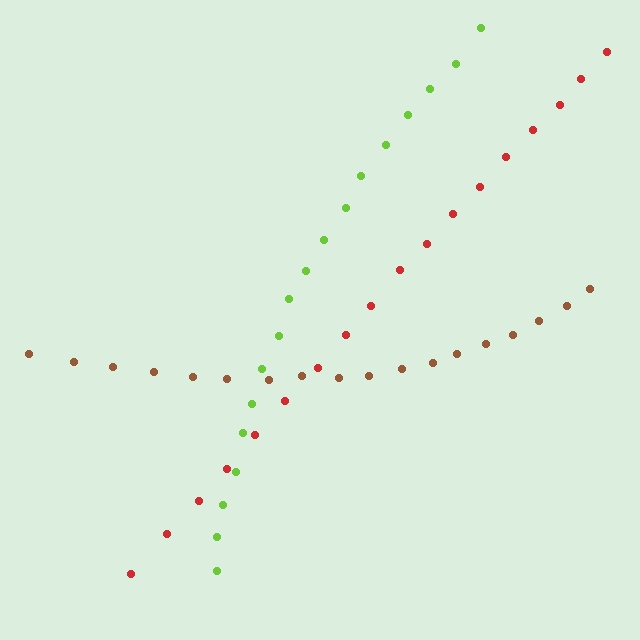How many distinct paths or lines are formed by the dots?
There are 3 distinct paths.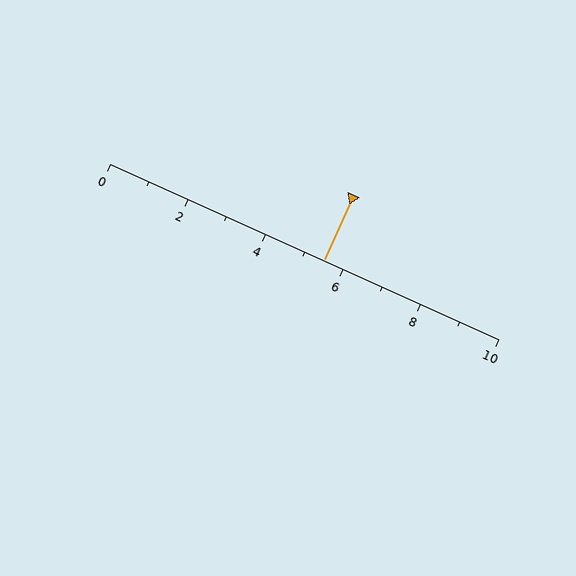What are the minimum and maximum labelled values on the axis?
The axis runs from 0 to 10.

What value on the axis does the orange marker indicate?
The marker indicates approximately 5.5.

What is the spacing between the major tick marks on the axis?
The major ticks are spaced 2 apart.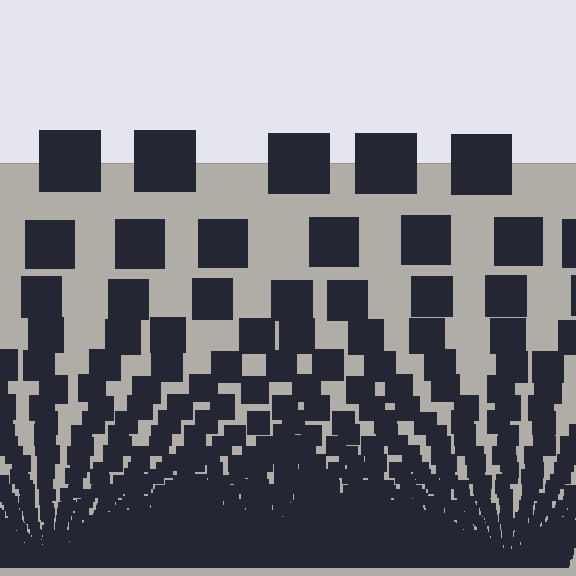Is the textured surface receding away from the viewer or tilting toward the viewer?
The surface appears to tilt toward the viewer. Texture elements get larger and sparser toward the top.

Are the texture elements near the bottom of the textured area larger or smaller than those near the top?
Smaller. The gradient is inverted — elements near the bottom are smaller and denser.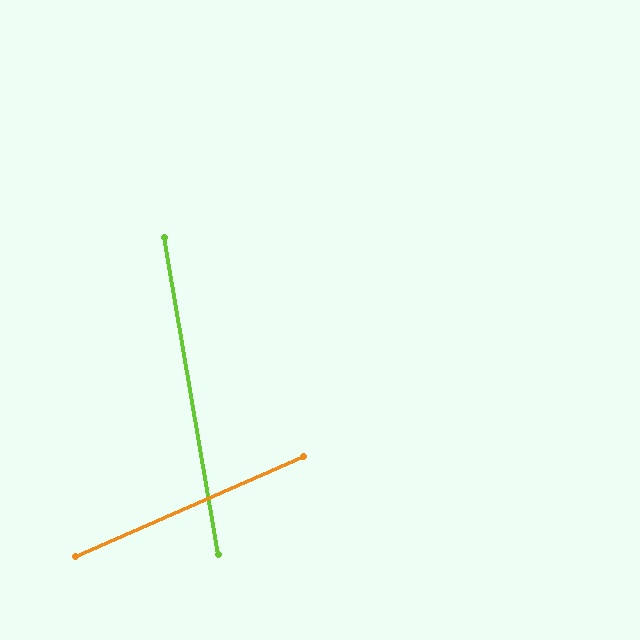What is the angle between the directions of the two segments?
Approximately 76 degrees.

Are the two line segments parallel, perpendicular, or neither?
Neither parallel nor perpendicular — they differ by about 76°.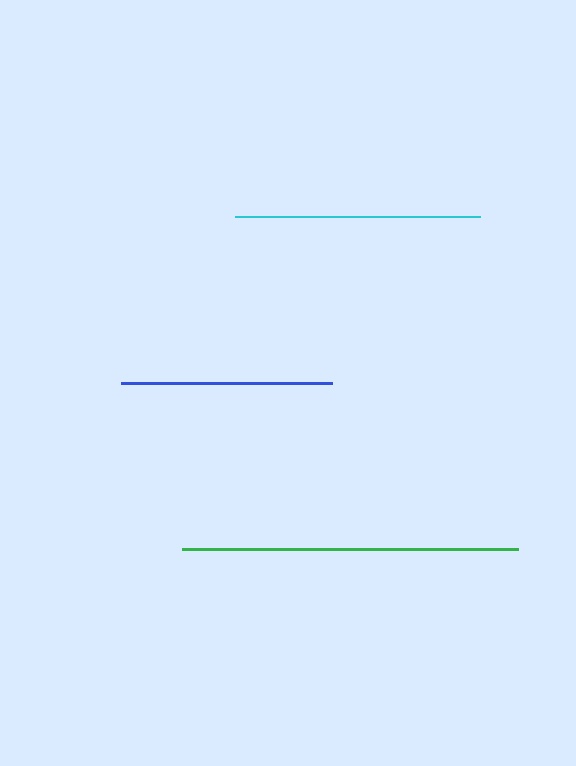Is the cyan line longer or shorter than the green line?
The green line is longer than the cyan line.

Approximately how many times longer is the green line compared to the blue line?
The green line is approximately 1.6 times the length of the blue line.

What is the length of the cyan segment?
The cyan segment is approximately 244 pixels long.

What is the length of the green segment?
The green segment is approximately 336 pixels long.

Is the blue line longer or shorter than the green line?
The green line is longer than the blue line.